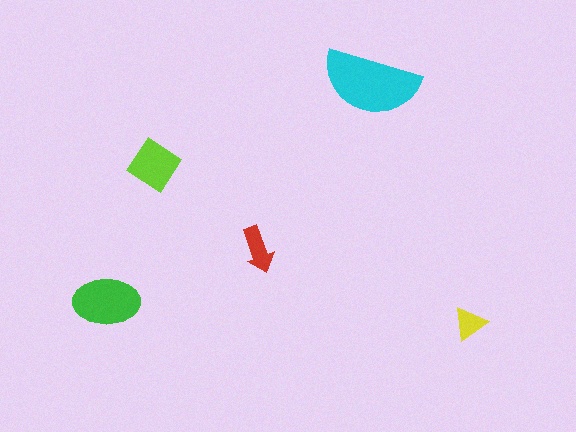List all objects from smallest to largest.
The yellow triangle, the red arrow, the lime diamond, the green ellipse, the cyan semicircle.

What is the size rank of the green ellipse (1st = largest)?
2nd.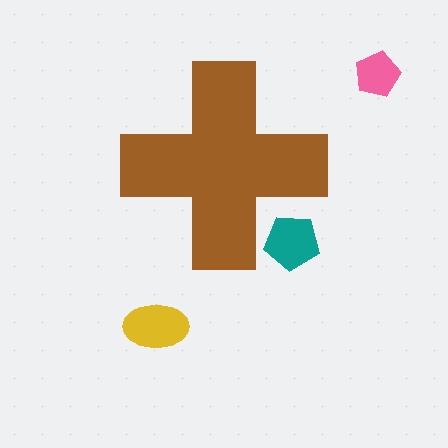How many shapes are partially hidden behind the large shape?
1 shape is partially hidden.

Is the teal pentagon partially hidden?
Yes, the teal pentagon is partially hidden behind the brown cross.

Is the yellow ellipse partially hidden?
No, the yellow ellipse is fully visible.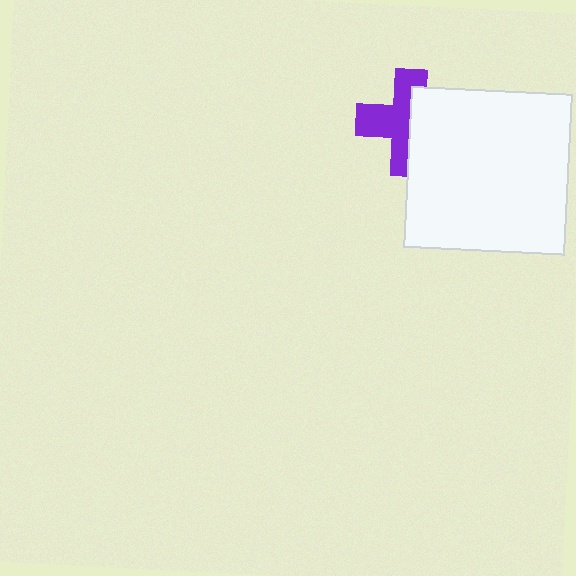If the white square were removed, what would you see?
You would see the complete purple cross.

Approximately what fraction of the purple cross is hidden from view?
Roughly 45% of the purple cross is hidden behind the white square.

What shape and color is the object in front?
The object in front is a white square.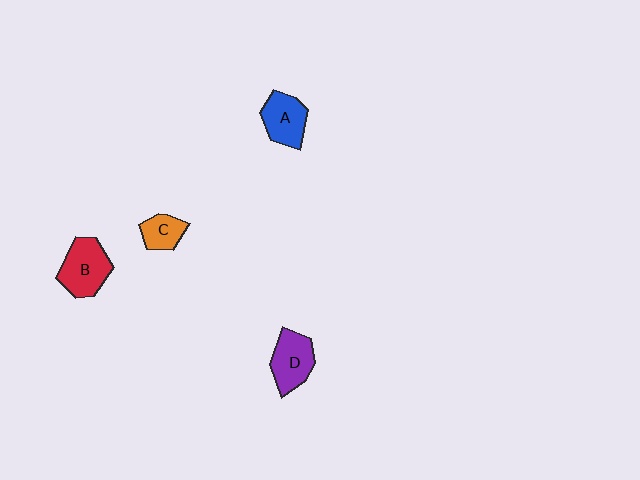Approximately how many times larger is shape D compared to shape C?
Approximately 1.6 times.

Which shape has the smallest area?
Shape C (orange).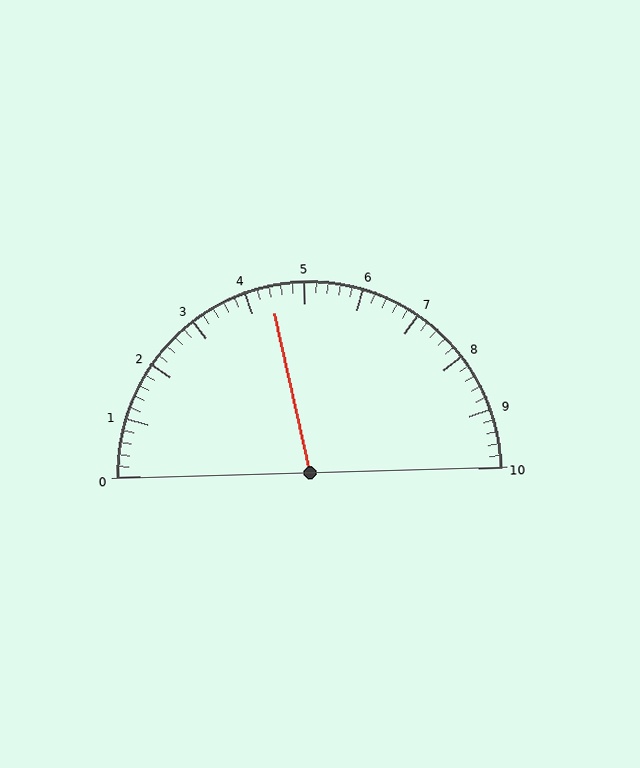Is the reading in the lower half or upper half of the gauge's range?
The reading is in the lower half of the range (0 to 10).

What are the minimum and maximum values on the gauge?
The gauge ranges from 0 to 10.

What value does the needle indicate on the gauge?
The needle indicates approximately 4.4.